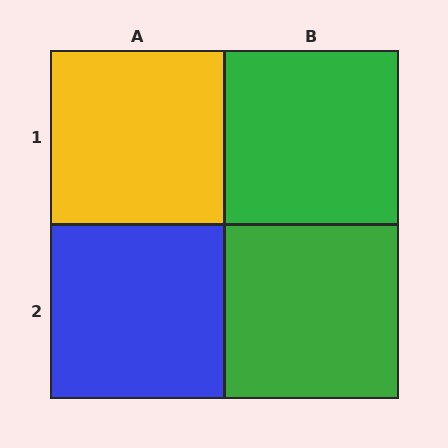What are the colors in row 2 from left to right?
Blue, green.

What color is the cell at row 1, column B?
Green.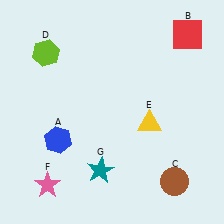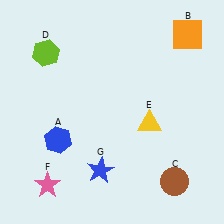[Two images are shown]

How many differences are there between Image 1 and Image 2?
There are 2 differences between the two images.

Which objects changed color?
B changed from red to orange. G changed from teal to blue.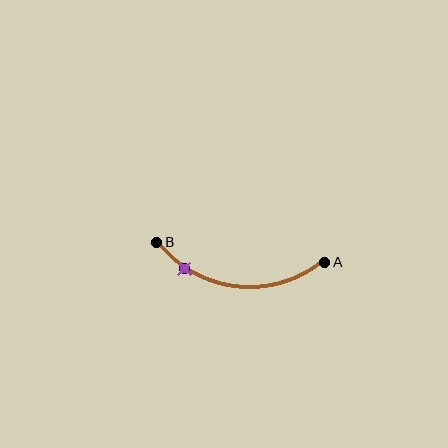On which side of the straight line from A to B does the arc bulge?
The arc bulges below the straight line connecting A and B.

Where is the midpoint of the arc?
The arc midpoint is the point on the curve farthest from the straight line joining A and B. It sits below that line.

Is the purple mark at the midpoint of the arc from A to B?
No. The purple mark lies on the arc but is closer to endpoint B. The arc midpoint would be at the point on the curve equidistant along the arc from both A and B.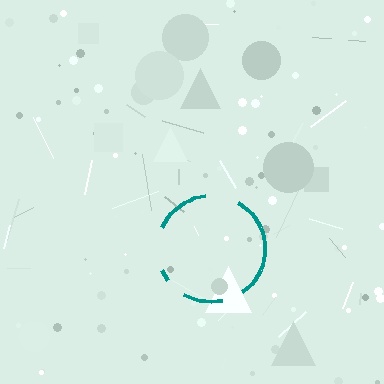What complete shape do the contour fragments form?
The contour fragments form a circle.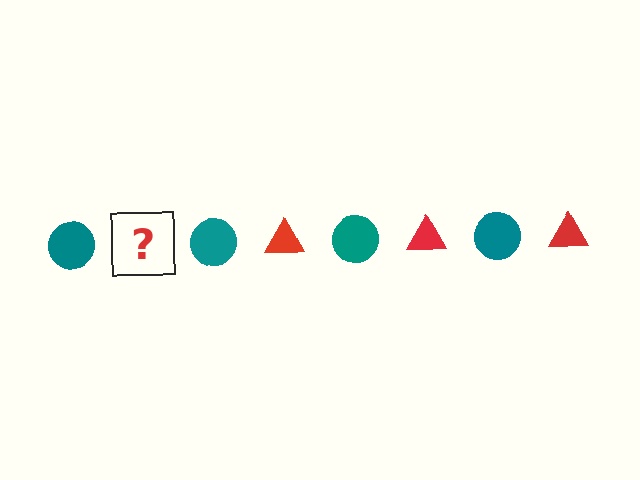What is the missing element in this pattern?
The missing element is a red triangle.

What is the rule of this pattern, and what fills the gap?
The rule is that the pattern alternates between teal circle and red triangle. The gap should be filled with a red triangle.